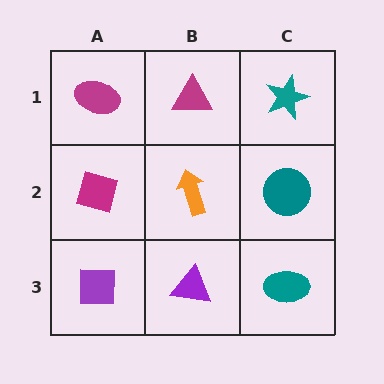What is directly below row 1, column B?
An orange arrow.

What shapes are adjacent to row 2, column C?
A teal star (row 1, column C), a teal ellipse (row 3, column C), an orange arrow (row 2, column B).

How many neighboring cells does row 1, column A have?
2.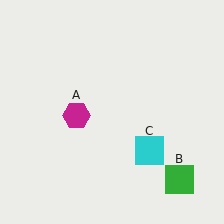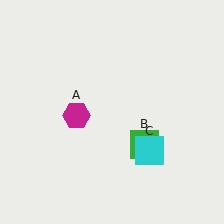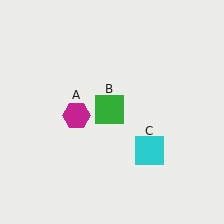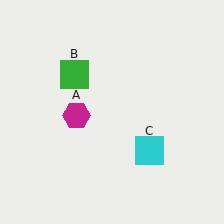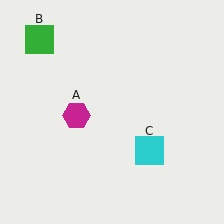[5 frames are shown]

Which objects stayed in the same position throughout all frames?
Magenta hexagon (object A) and cyan square (object C) remained stationary.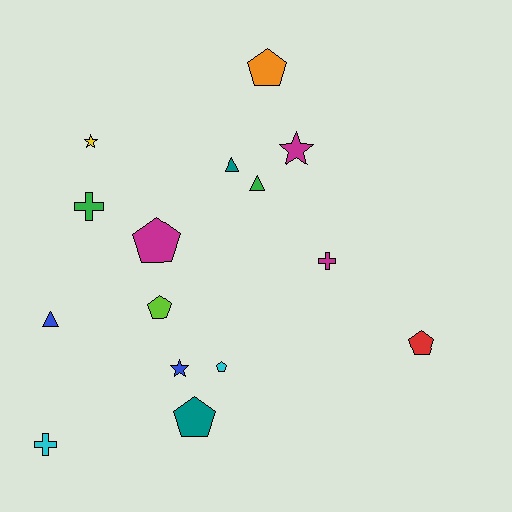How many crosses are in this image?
There are 3 crosses.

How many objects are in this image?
There are 15 objects.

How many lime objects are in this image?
There is 1 lime object.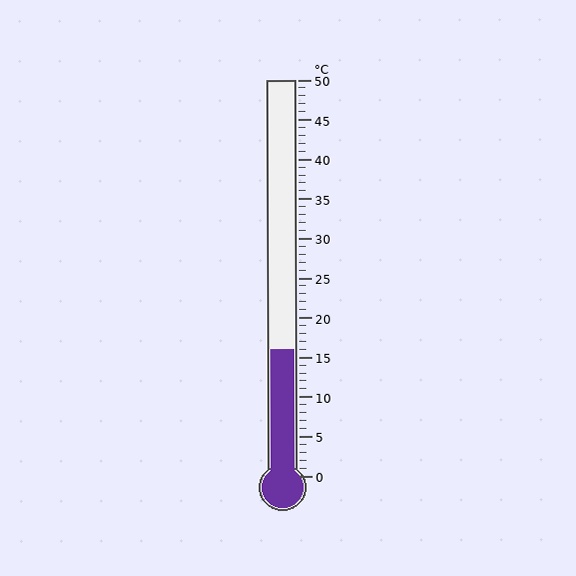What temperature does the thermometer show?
The thermometer shows approximately 16°C.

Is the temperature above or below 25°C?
The temperature is below 25°C.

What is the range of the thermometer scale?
The thermometer scale ranges from 0°C to 50°C.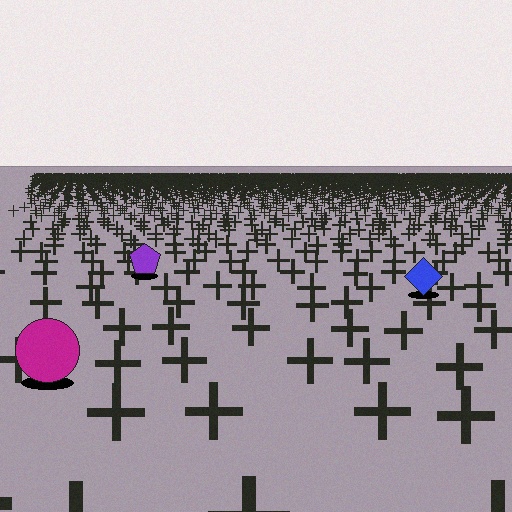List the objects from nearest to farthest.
From nearest to farthest: the magenta circle, the blue diamond, the purple pentagon.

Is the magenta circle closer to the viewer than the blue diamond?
Yes. The magenta circle is closer — you can tell from the texture gradient: the ground texture is coarser near it.